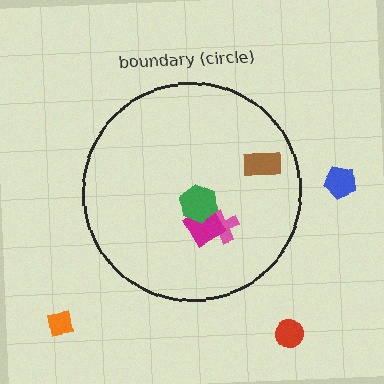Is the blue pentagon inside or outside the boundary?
Outside.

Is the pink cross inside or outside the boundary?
Inside.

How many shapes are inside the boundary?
4 inside, 3 outside.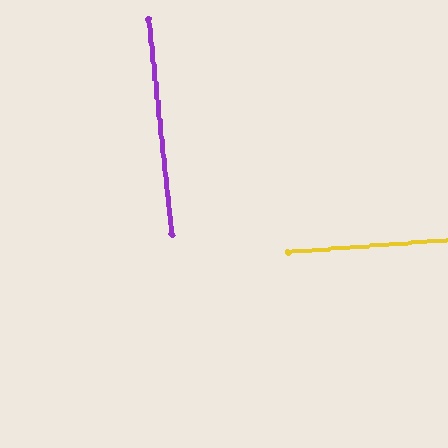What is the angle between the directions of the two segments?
Approximately 88 degrees.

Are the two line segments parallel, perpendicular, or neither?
Perpendicular — they meet at approximately 88°.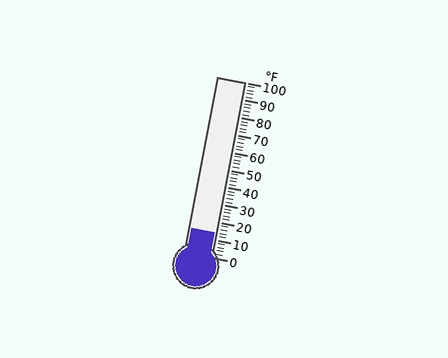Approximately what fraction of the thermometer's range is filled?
The thermometer is filled to approximately 15% of its range.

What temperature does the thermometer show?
The thermometer shows approximately 14°F.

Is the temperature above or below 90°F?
The temperature is below 90°F.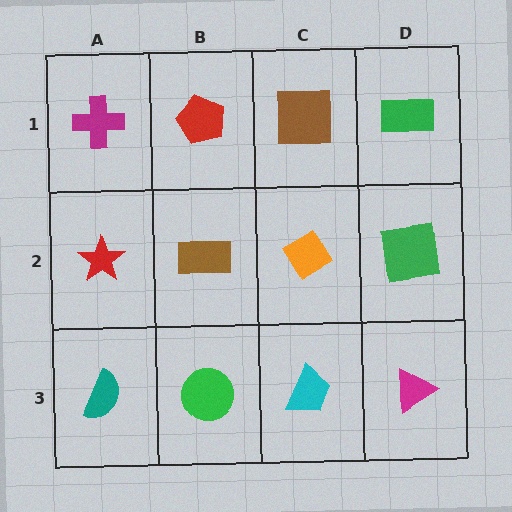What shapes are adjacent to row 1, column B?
A brown rectangle (row 2, column B), a magenta cross (row 1, column A), a brown square (row 1, column C).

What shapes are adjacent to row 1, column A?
A red star (row 2, column A), a red pentagon (row 1, column B).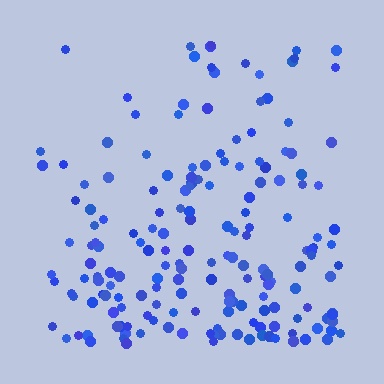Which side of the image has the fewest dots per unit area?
The top.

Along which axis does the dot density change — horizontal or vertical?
Vertical.